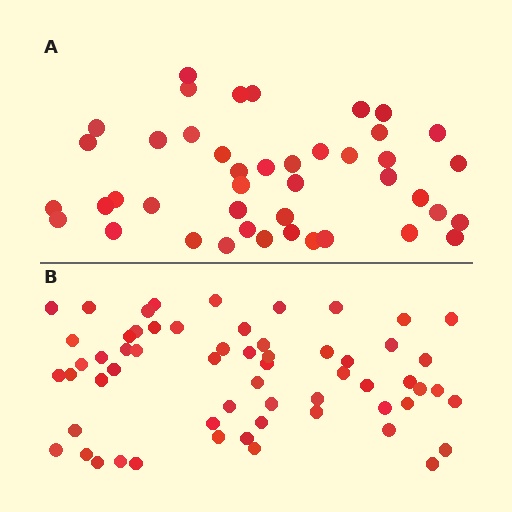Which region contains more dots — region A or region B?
Region B (the bottom region) has more dots.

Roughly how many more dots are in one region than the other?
Region B has approximately 15 more dots than region A.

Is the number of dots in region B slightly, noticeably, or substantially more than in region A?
Region B has noticeably more, but not dramatically so. The ratio is roughly 1.4 to 1.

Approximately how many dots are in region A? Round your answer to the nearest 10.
About 40 dots. (The exact count is 43, which rounds to 40.)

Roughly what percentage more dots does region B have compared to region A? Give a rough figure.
About 40% more.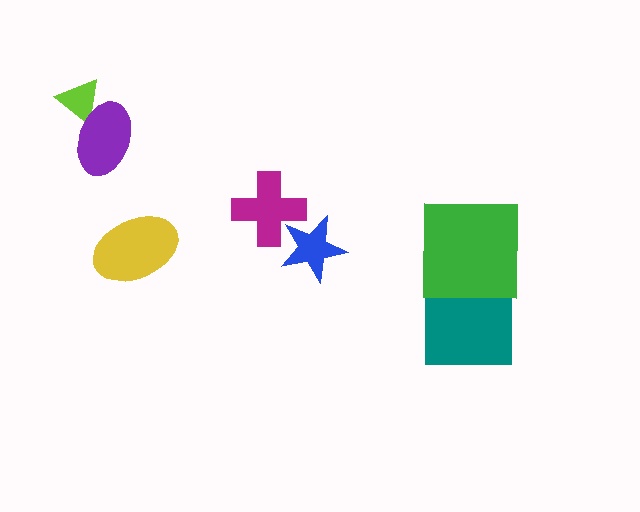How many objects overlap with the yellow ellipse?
0 objects overlap with the yellow ellipse.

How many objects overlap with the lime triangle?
1 object overlaps with the lime triangle.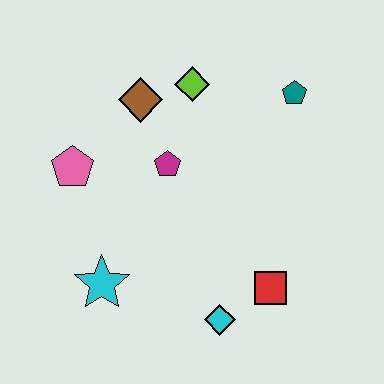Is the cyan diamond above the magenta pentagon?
No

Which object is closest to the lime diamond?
The brown diamond is closest to the lime diamond.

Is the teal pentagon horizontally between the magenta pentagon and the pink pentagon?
No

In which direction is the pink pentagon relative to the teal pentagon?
The pink pentagon is to the left of the teal pentagon.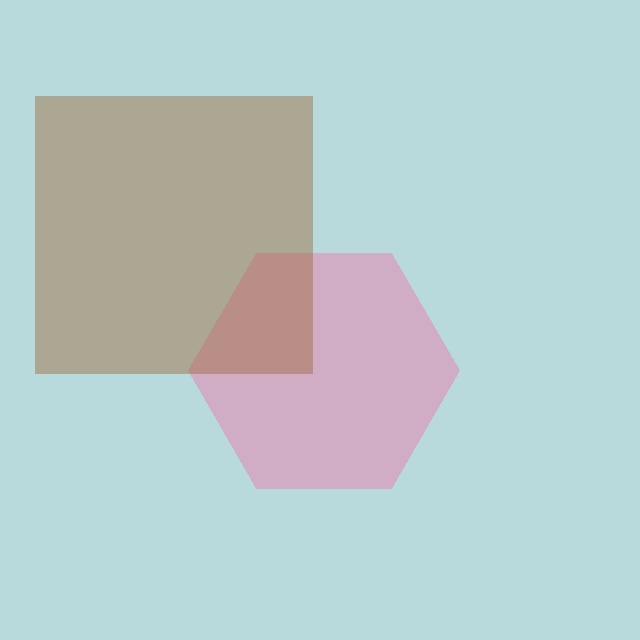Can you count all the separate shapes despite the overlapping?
Yes, there are 2 separate shapes.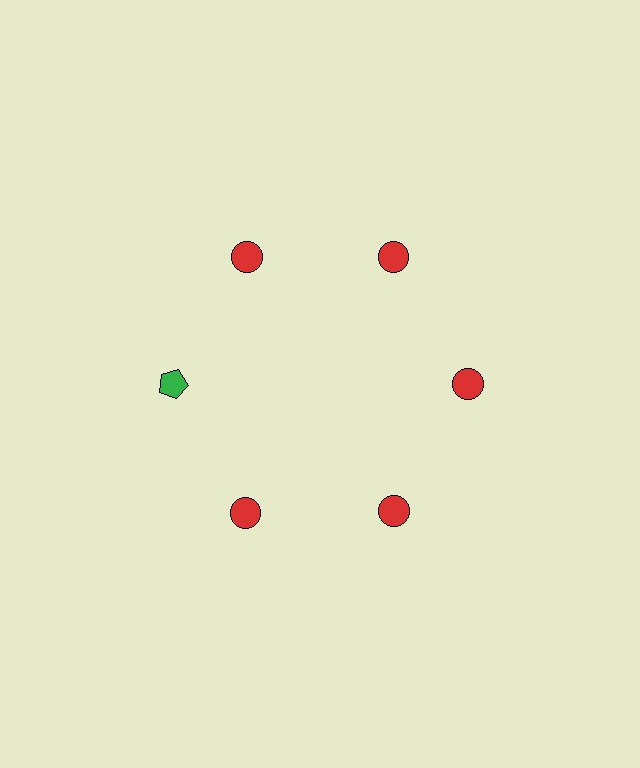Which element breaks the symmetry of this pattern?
The green pentagon at roughly the 9 o'clock position breaks the symmetry. All other shapes are red circles.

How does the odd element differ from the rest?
It differs in both color (green instead of red) and shape (pentagon instead of circle).